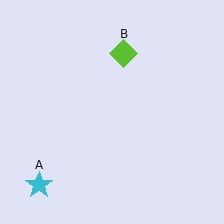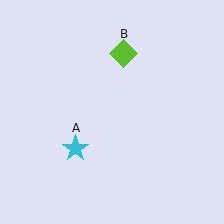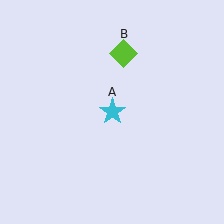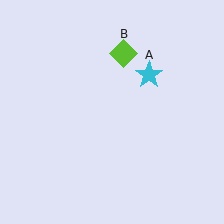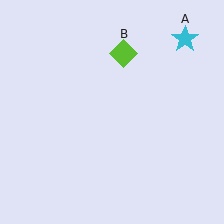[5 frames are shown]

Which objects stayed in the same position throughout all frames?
Lime diamond (object B) remained stationary.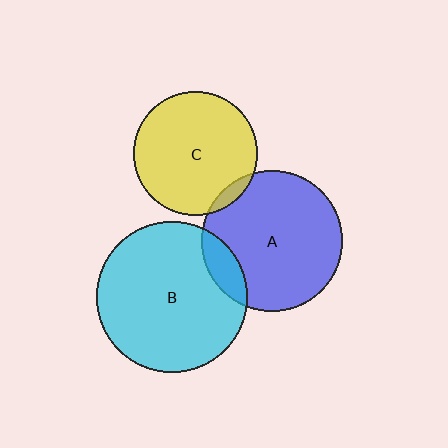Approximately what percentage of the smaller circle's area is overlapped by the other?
Approximately 5%.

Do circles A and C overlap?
Yes.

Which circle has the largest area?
Circle B (cyan).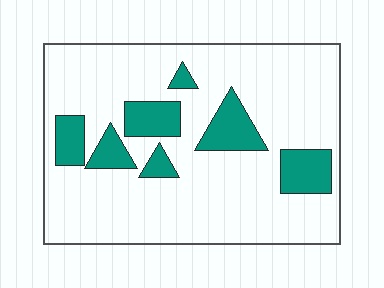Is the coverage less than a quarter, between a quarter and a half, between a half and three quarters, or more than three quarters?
Less than a quarter.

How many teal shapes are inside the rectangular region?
7.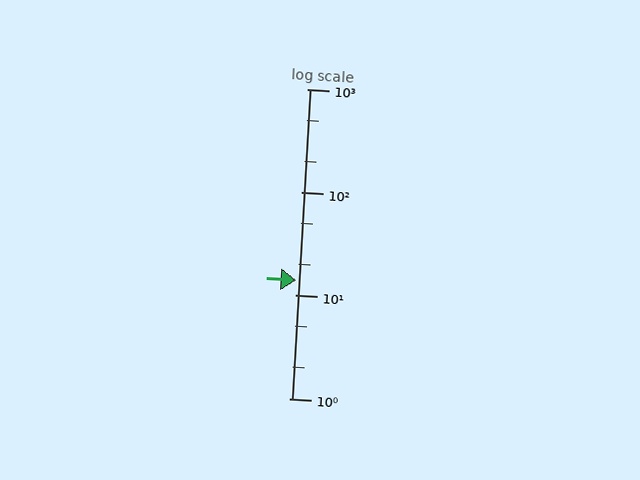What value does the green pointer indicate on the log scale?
The pointer indicates approximately 14.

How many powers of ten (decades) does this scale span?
The scale spans 3 decades, from 1 to 1000.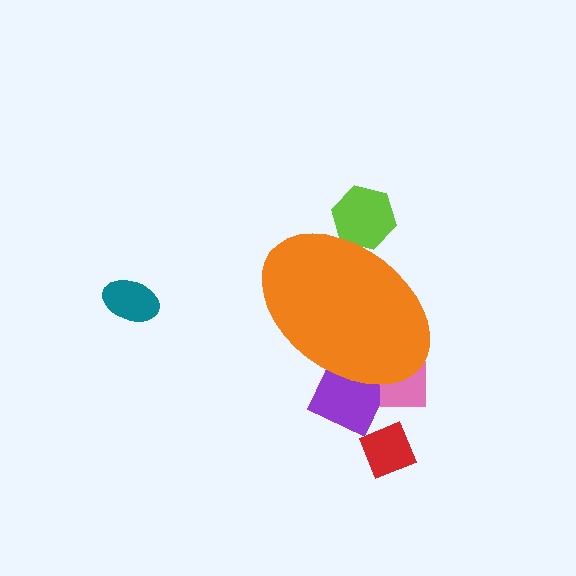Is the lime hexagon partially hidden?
Yes, the lime hexagon is partially hidden behind the orange ellipse.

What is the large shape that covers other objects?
An orange ellipse.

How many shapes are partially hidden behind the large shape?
3 shapes are partially hidden.